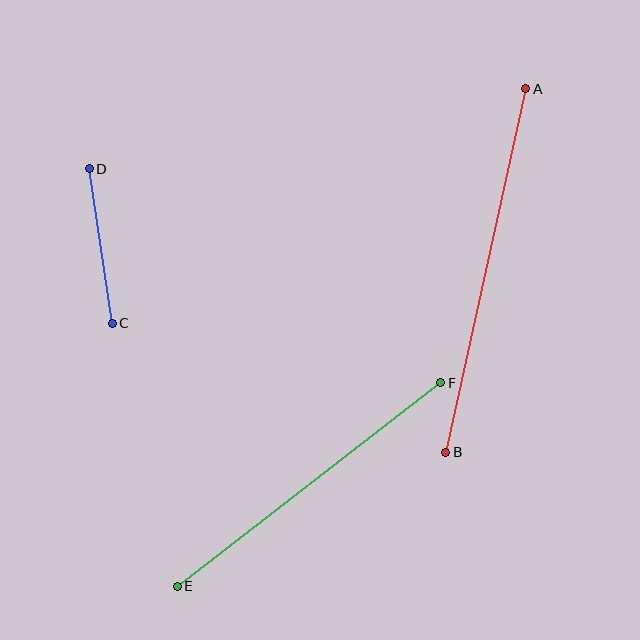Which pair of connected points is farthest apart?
Points A and B are farthest apart.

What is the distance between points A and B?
The distance is approximately 372 pixels.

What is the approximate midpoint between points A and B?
The midpoint is at approximately (486, 270) pixels.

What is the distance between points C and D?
The distance is approximately 156 pixels.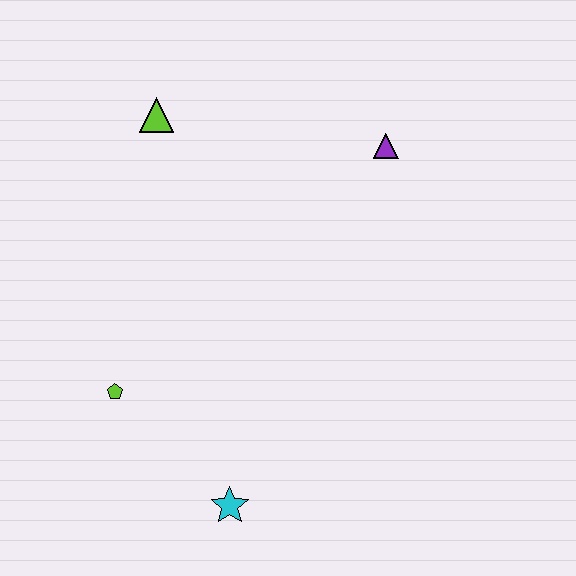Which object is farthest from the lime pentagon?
The purple triangle is farthest from the lime pentagon.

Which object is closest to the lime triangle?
The purple triangle is closest to the lime triangle.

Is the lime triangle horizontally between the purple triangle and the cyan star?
No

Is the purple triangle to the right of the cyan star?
Yes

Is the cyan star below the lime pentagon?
Yes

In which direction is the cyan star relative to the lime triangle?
The cyan star is below the lime triangle.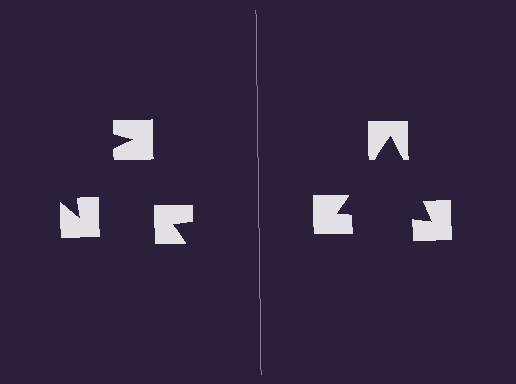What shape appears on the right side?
An illusory triangle.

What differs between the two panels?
The notched squares are positioned identically on both sides; only the wedge orientations differ. On the right they align to a triangle; on the left they are misaligned.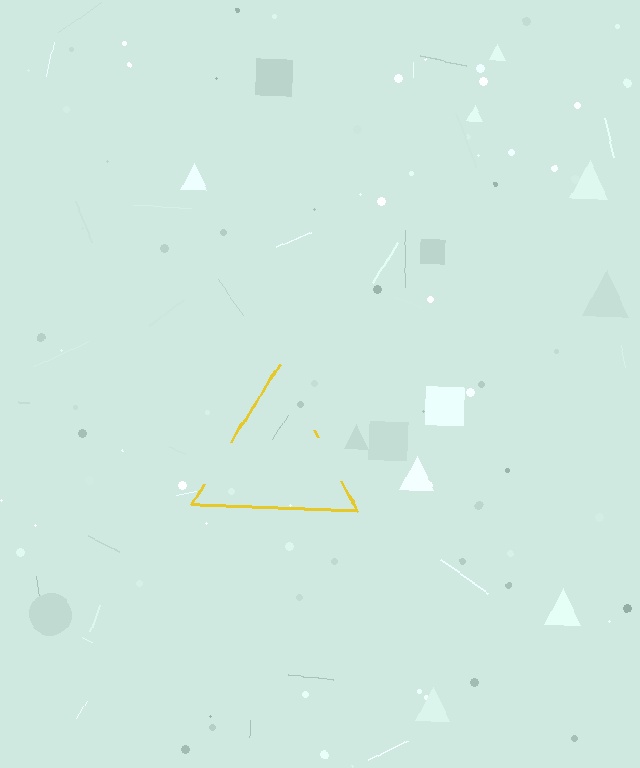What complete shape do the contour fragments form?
The contour fragments form a triangle.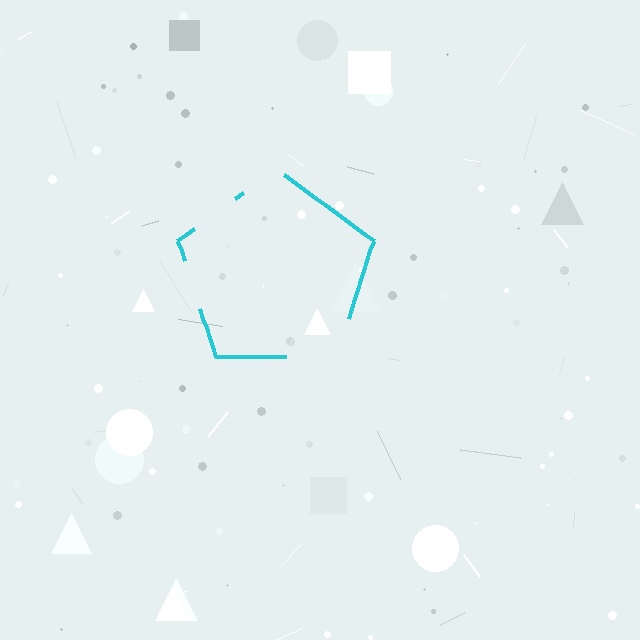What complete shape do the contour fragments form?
The contour fragments form a pentagon.